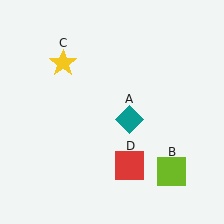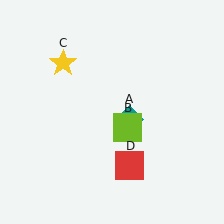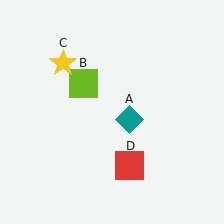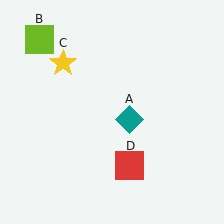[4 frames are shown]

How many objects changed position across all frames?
1 object changed position: lime square (object B).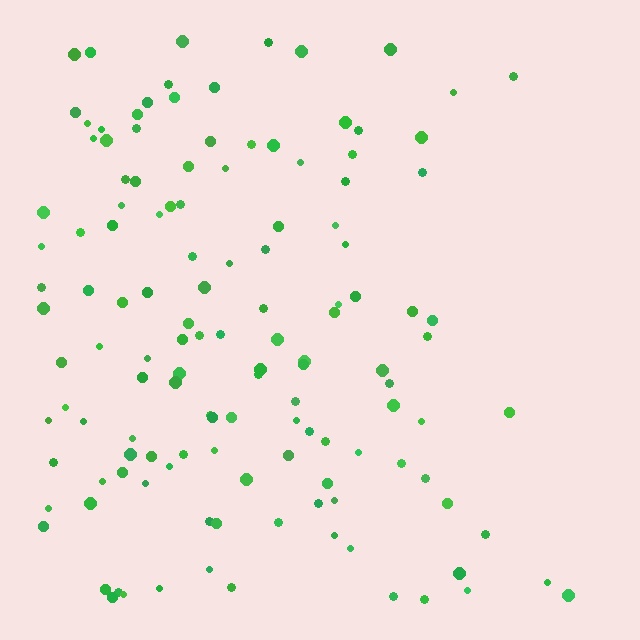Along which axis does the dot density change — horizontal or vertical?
Horizontal.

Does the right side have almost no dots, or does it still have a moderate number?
Still a moderate number, just noticeably fewer than the left.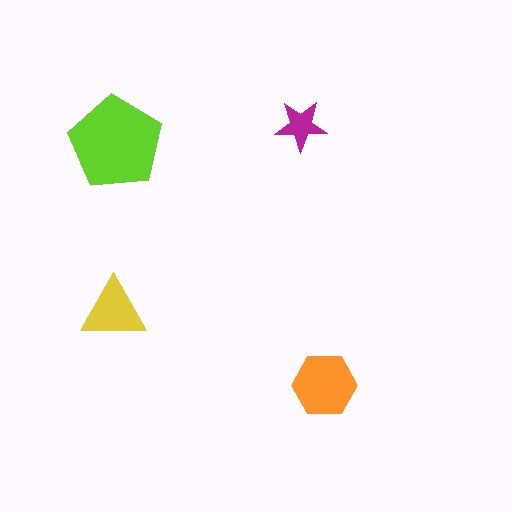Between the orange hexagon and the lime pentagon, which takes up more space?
The lime pentagon.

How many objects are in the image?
There are 4 objects in the image.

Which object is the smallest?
The magenta star.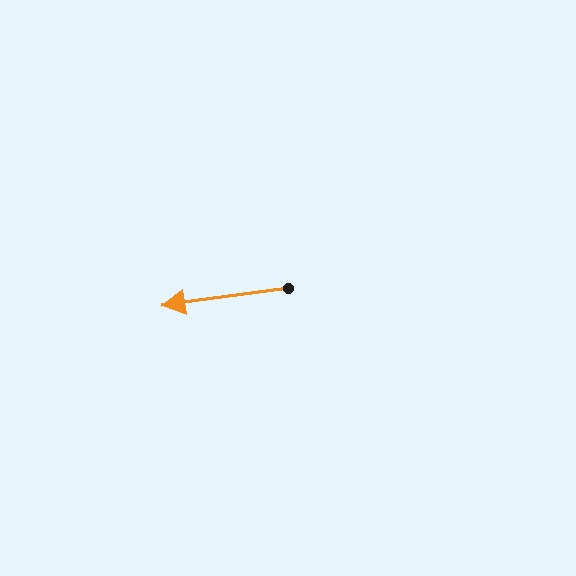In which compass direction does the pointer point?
West.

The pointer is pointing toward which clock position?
Roughly 9 o'clock.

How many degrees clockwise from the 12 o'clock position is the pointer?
Approximately 262 degrees.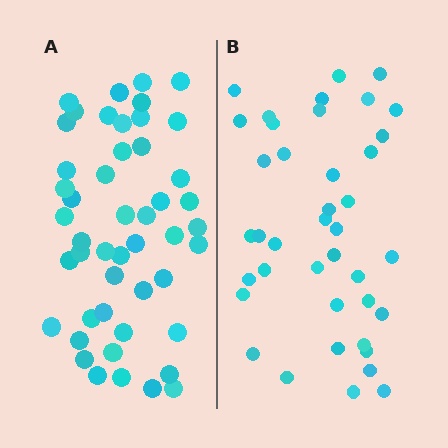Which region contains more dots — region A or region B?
Region A (the left region) has more dots.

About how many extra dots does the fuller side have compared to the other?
Region A has roughly 8 or so more dots than region B.